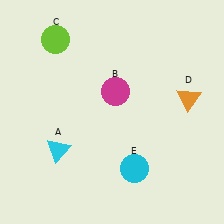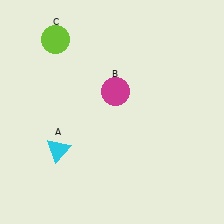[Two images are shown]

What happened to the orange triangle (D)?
The orange triangle (D) was removed in Image 2. It was in the top-right area of Image 1.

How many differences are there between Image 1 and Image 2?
There are 2 differences between the two images.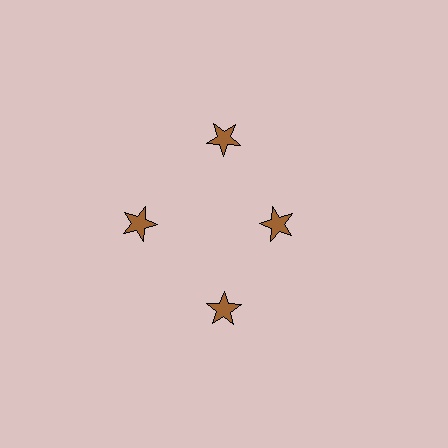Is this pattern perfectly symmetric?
No. The 4 brown stars are arranged in a ring, but one element near the 3 o'clock position is pulled inward toward the center, breaking the 4-fold rotational symmetry.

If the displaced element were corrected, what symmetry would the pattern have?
It would have 4-fold rotational symmetry — the pattern would map onto itself every 90 degrees.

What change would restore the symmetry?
The symmetry would be restored by moving it outward, back onto the ring so that all 4 stars sit at equal angles and equal distance from the center.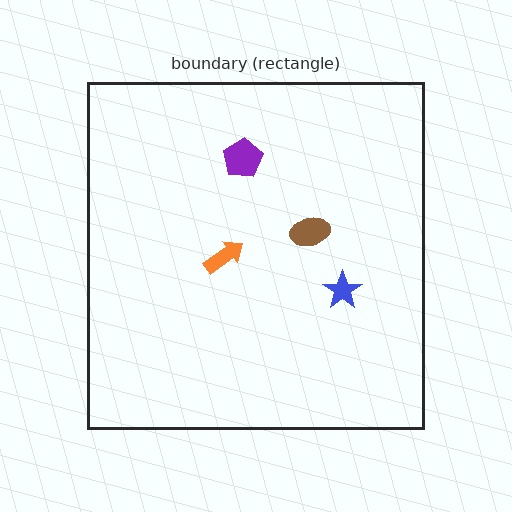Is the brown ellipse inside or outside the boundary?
Inside.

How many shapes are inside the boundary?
4 inside, 0 outside.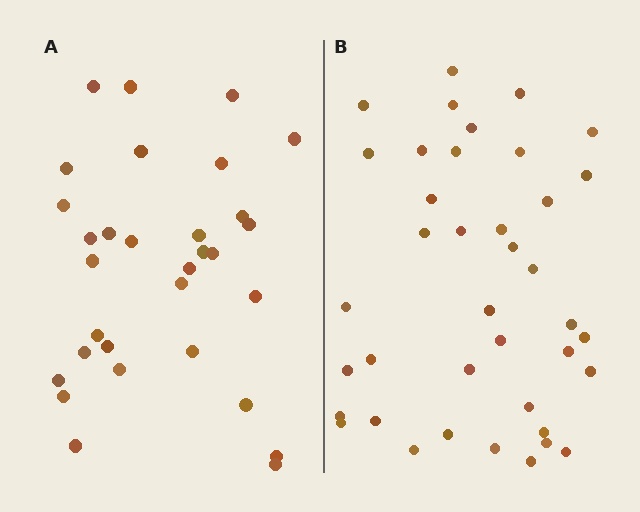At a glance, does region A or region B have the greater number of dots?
Region B (the right region) has more dots.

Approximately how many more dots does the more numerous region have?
Region B has roughly 8 or so more dots than region A.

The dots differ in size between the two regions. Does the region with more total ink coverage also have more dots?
No. Region A has more total ink coverage because its dots are larger, but region B actually contains more individual dots. Total area can be misleading — the number of items is what matters here.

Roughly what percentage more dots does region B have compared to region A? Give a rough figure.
About 25% more.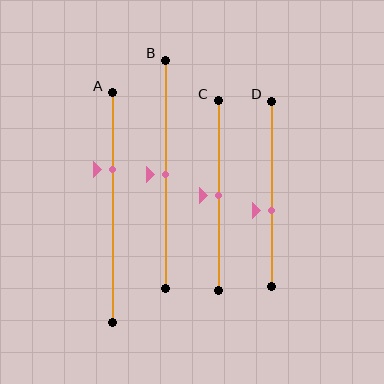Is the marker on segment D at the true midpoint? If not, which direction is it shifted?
No, the marker on segment D is shifted downward by about 9% of the segment length.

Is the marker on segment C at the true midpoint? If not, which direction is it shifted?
Yes, the marker on segment C is at the true midpoint.